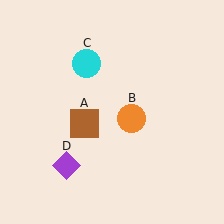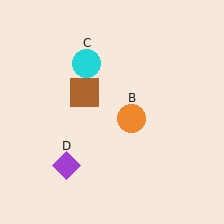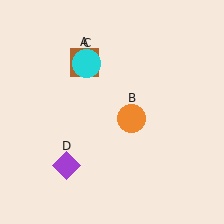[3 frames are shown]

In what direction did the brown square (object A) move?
The brown square (object A) moved up.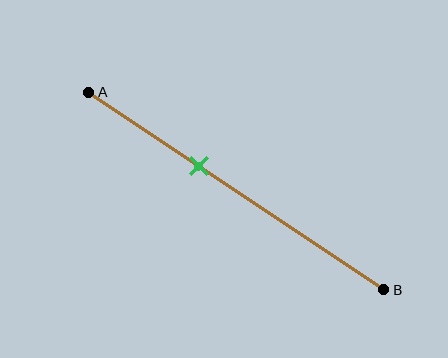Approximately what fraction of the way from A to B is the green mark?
The green mark is approximately 35% of the way from A to B.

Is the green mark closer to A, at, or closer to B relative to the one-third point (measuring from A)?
The green mark is closer to point B than the one-third point of segment AB.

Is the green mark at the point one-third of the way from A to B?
No, the mark is at about 35% from A, not at the 33% one-third point.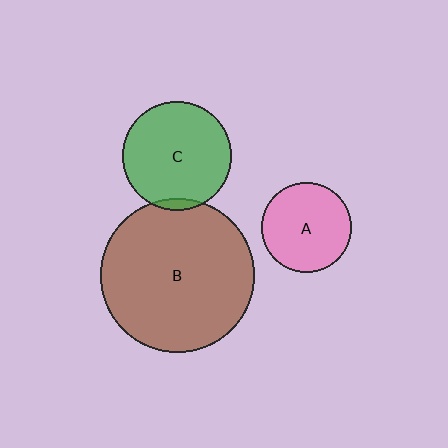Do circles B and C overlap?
Yes.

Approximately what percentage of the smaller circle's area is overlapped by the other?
Approximately 5%.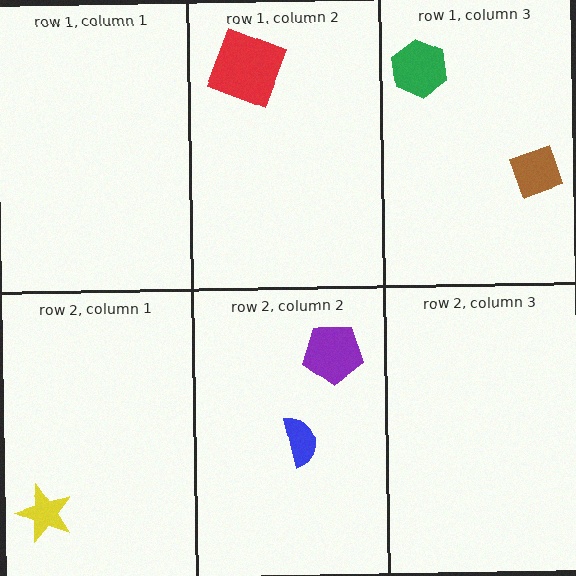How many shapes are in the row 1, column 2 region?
1.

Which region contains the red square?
The row 1, column 2 region.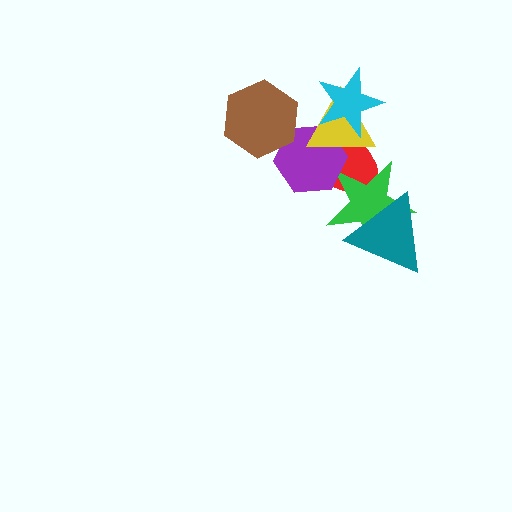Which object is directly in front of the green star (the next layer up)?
The purple hexagon is directly in front of the green star.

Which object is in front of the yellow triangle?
The cyan star is in front of the yellow triangle.